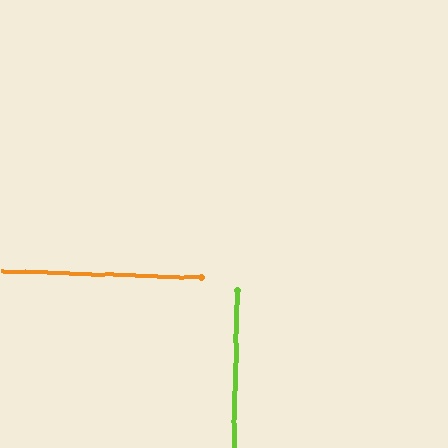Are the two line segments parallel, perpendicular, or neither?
Perpendicular — they meet at approximately 90°.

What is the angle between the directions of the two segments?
Approximately 90 degrees.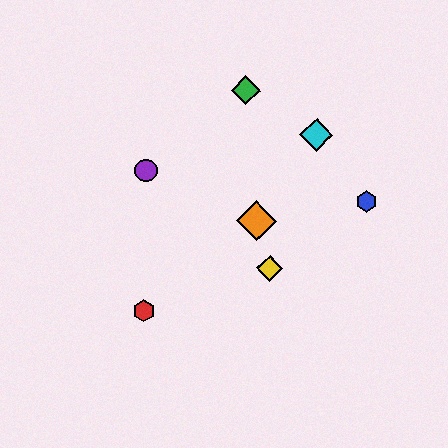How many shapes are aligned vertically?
2 shapes (the red hexagon, the purple circle) are aligned vertically.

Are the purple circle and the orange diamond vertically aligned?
No, the purple circle is at x≈146 and the orange diamond is at x≈257.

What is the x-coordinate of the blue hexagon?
The blue hexagon is at x≈367.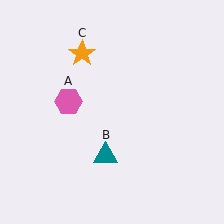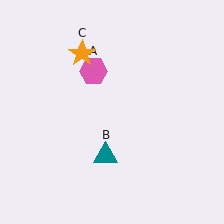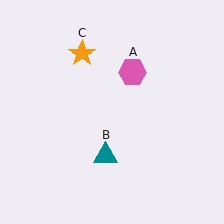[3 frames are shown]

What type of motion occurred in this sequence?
The pink hexagon (object A) rotated clockwise around the center of the scene.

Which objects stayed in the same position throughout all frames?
Teal triangle (object B) and orange star (object C) remained stationary.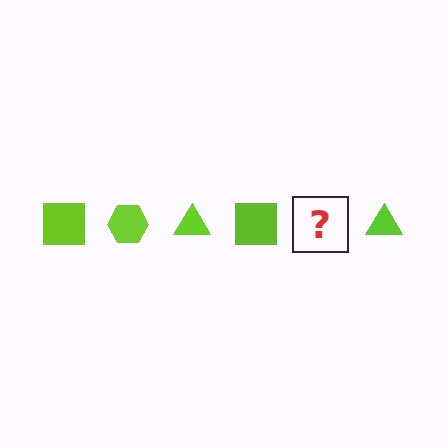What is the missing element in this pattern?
The missing element is a lime hexagon.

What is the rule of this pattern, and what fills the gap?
The rule is that the pattern cycles through square, hexagon, triangle shapes in lime. The gap should be filled with a lime hexagon.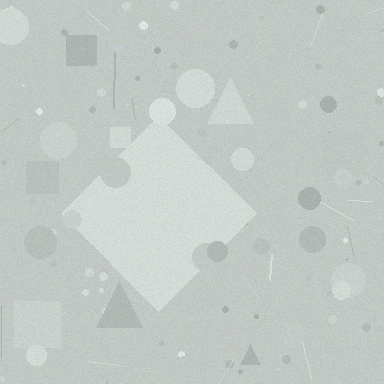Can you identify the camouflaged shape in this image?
The camouflaged shape is a diamond.